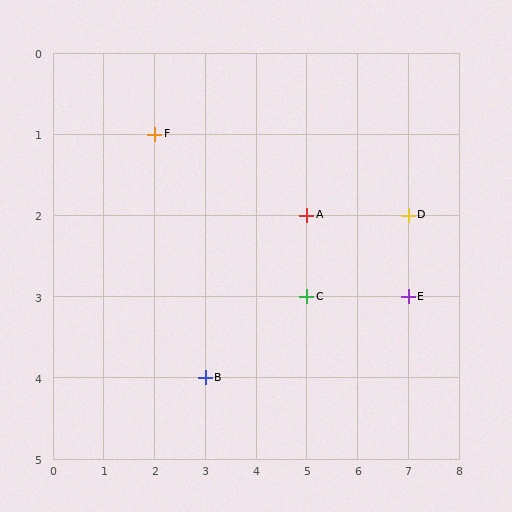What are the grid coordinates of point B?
Point B is at grid coordinates (3, 4).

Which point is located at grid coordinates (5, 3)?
Point C is at (5, 3).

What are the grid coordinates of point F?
Point F is at grid coordinates (2, 1).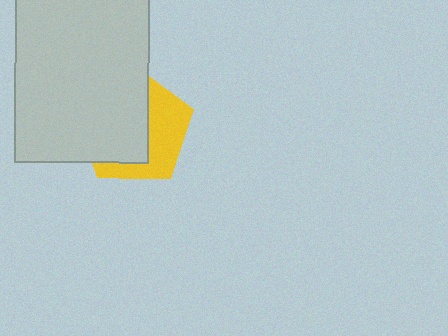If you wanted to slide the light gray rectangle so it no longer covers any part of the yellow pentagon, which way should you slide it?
Slide it left — that is the most direct way to separate the two shapes.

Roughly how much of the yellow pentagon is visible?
A small part of it is visible (roughly 41%).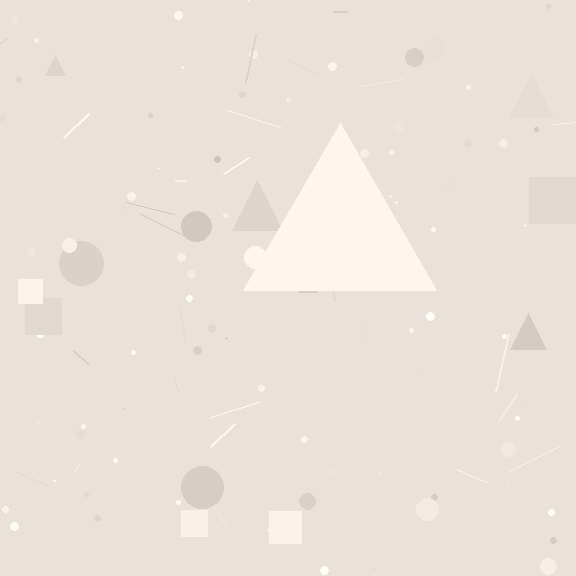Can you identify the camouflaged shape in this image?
The camouflaged shape is a triangle.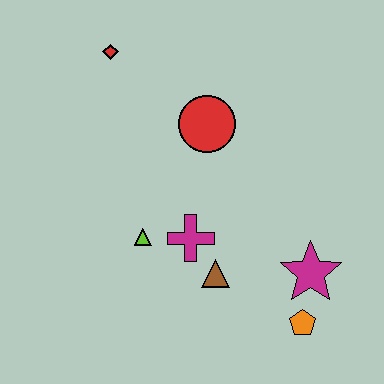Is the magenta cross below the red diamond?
Yes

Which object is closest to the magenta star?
The orange pentagon is closest to the magenta star.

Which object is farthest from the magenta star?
The red diamond is farthest from the magenta star.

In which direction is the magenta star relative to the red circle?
The magenta star is below the red circle.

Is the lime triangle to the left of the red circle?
Yes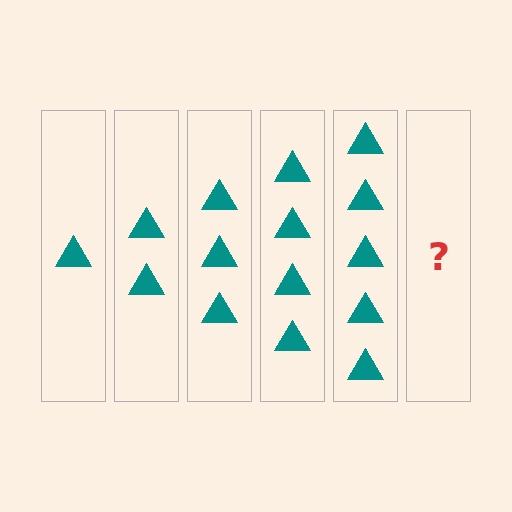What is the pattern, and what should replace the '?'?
The pattern is that each step adds one more triangle. The '?' should be 6 triangles.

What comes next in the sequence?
The next element should be 6 triangles.